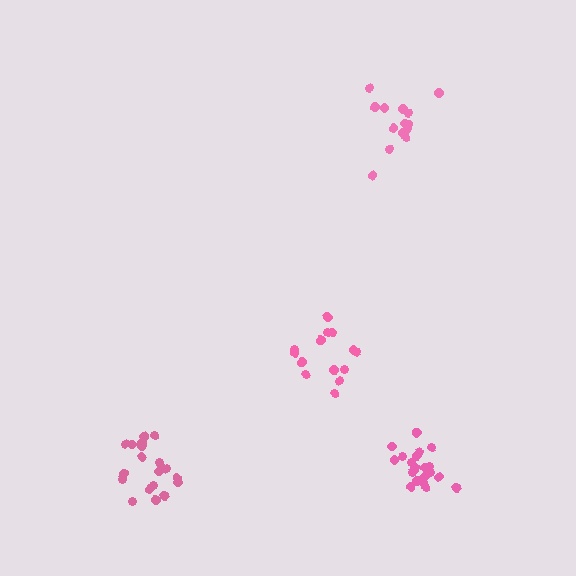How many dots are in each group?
Group 1: 20 dots, Group 2: 14 dots, Group 3: 20 dots, Group 4: 14 dots (68 total).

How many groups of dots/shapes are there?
There are 4 groups.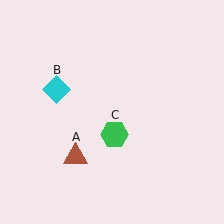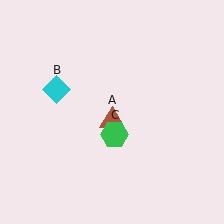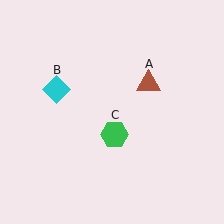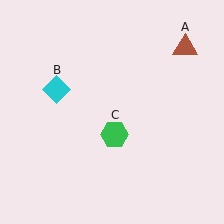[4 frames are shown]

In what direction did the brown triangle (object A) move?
The brown triangle (object A) moved up and to the right.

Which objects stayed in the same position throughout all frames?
Cyan diamond (object B) and green hexagon (object C) remained stationary.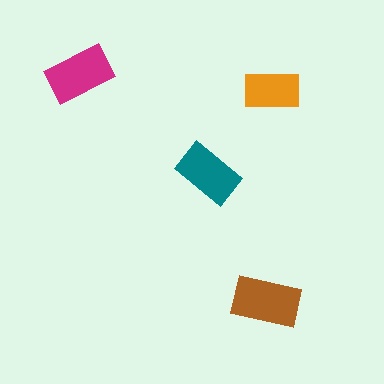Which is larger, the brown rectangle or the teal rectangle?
The brown one.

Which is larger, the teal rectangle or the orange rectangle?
The teal one.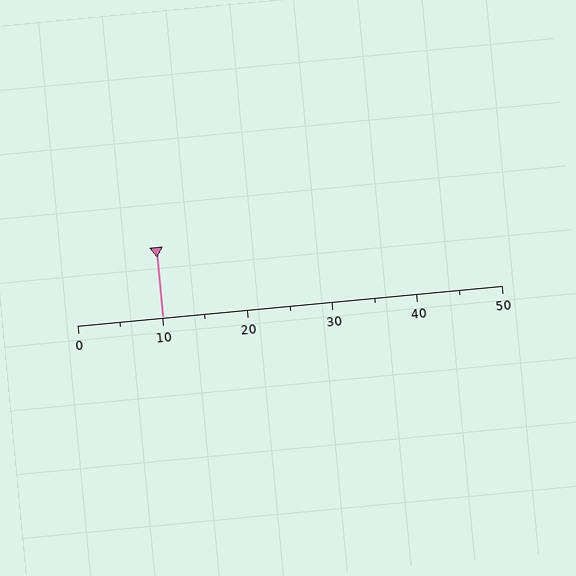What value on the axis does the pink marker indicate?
The marker indicates approximately 10.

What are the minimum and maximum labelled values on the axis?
The axis runs from 0 to 50.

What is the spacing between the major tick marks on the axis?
The major ticks are spaced 10 apart.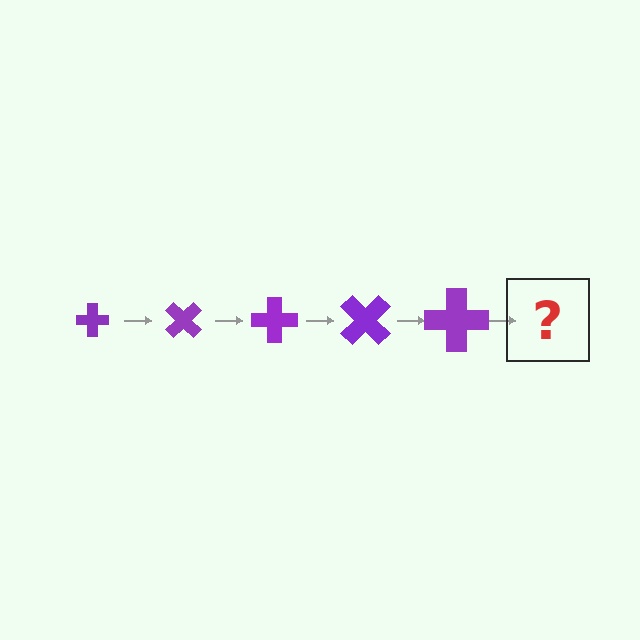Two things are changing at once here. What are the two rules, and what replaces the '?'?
The two rules are that the cross grows larger each step and it rotates 45 degrees each step. The '?' should be a cross, larger than the previous one and rotated 225 degrees from the start.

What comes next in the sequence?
The next element should be a cross, larger than the previous one and rotated 225 degrees from the start.